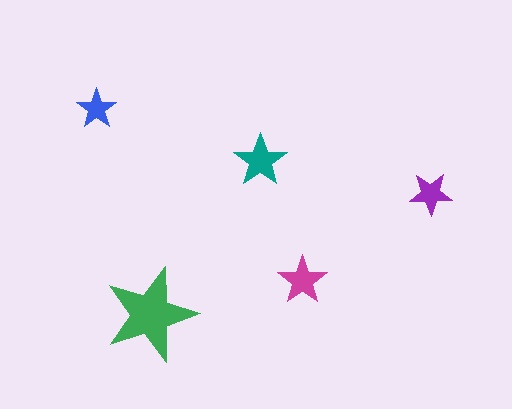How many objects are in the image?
There are 5 objects in the image.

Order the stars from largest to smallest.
the green one, the teal one, the magenta one, the purple one, the blue one.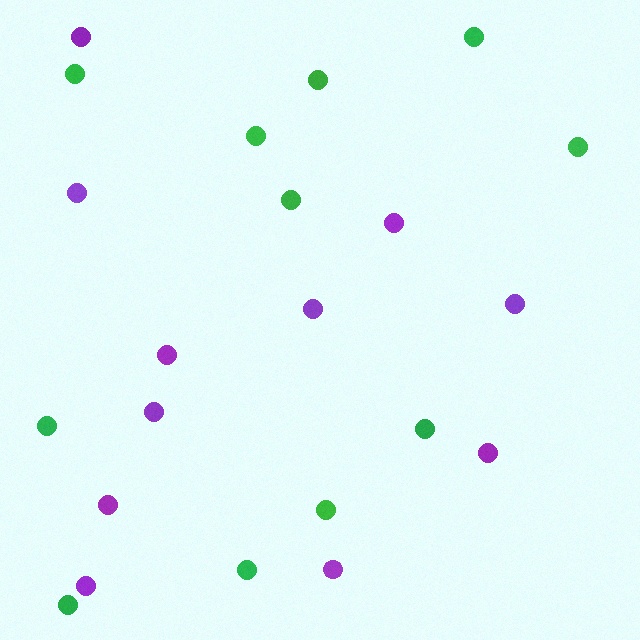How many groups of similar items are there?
There are 2 groups: one group of green circles (11) and one group of purple circles (11).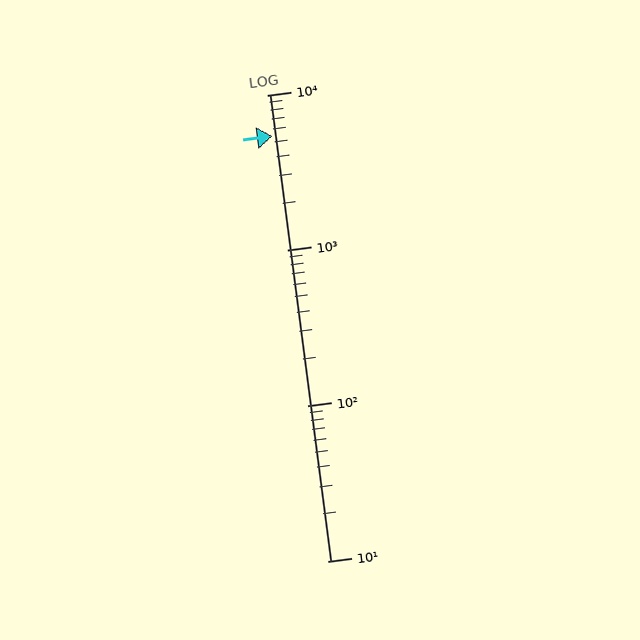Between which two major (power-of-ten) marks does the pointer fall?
The pointer is between 1000 and 10000.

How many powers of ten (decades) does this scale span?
The scale spans 3 decades, from 10 to 10000.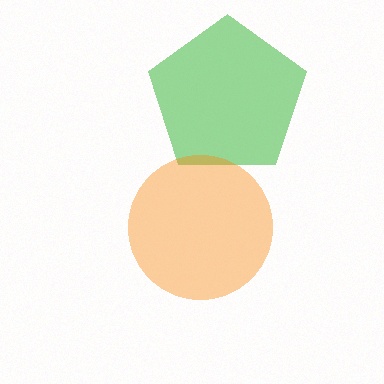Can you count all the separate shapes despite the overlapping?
Yes, there are 2 separate shapes.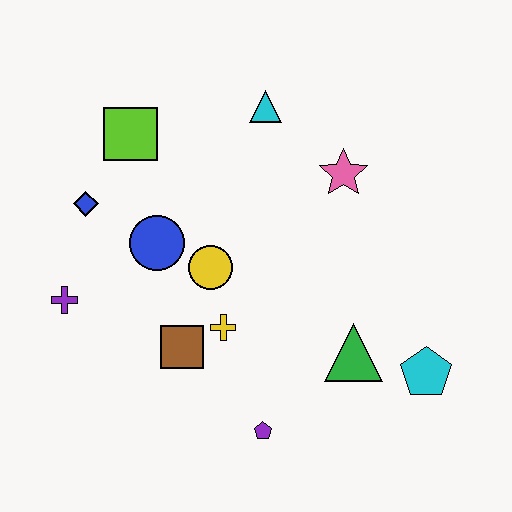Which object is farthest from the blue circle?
The cyan pentagon is farthest from the blue circle.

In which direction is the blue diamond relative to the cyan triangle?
The blue diamond is to the left of the cyan triangle.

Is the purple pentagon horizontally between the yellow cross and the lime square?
No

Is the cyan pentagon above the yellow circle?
No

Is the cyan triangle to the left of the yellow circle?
No